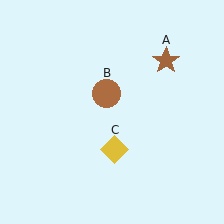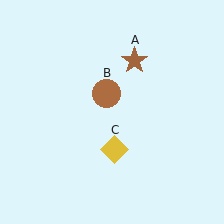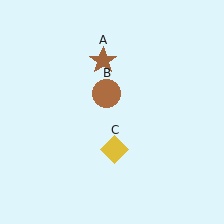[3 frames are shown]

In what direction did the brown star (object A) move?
The brown star (object A) moved left.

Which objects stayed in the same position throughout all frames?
Brown circle (object B) and yellow diamond (object C) remained stationary.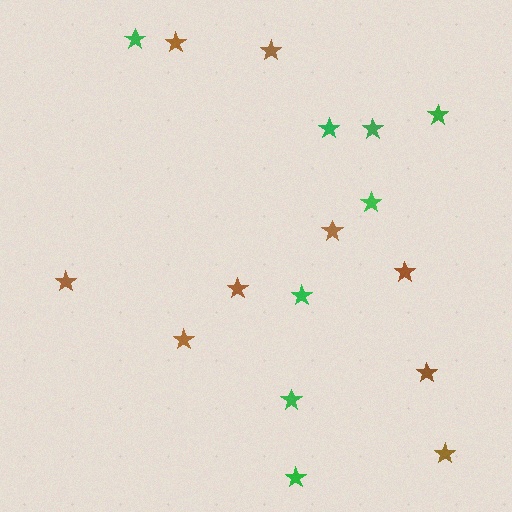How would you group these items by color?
There are 2 groups: one group of brown stars (9) and one group of green stars (8).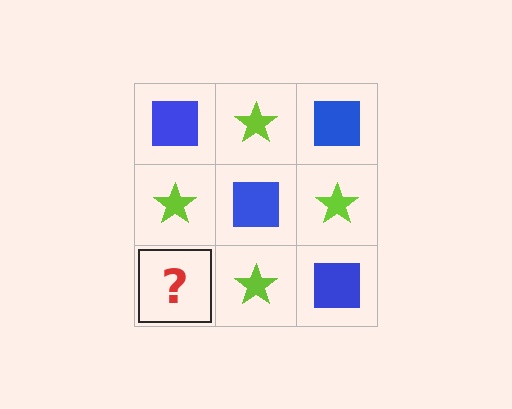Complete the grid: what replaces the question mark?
The question mark should be replaced with a blue square.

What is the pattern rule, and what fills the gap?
The rule is that it alternates blue square and lime star in a checkerboard pattern. The gap should be filled with a blue square.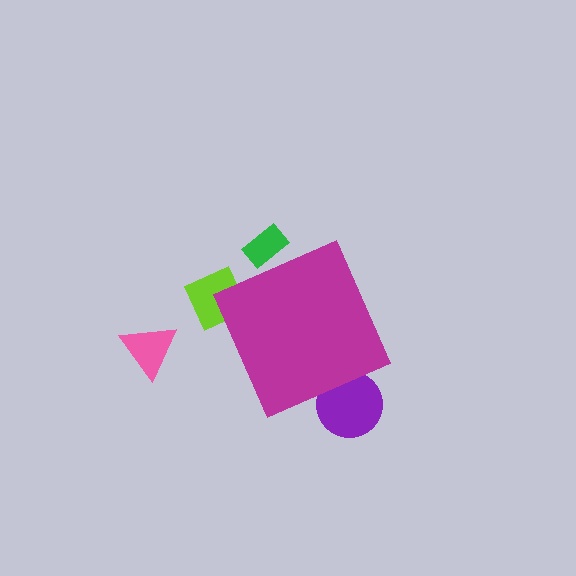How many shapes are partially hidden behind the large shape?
3 shapes are partially hidden.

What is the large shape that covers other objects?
A magenta diamond.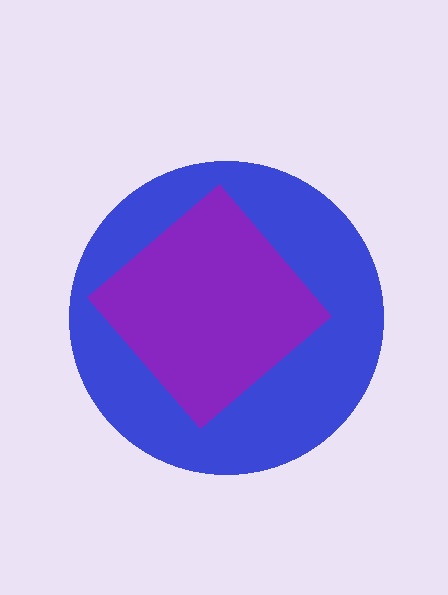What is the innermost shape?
The purple diamond.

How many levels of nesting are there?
2.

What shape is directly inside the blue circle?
The purple diamond.